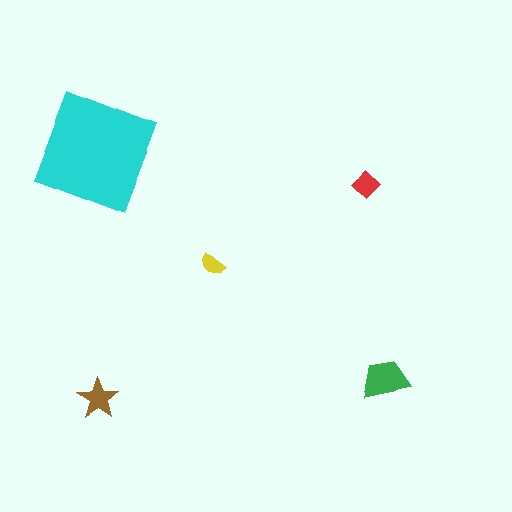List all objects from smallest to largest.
The yellow semicircle, the red diamond, the brown star, the green trapezoid, the cyan square.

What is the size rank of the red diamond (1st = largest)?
4th.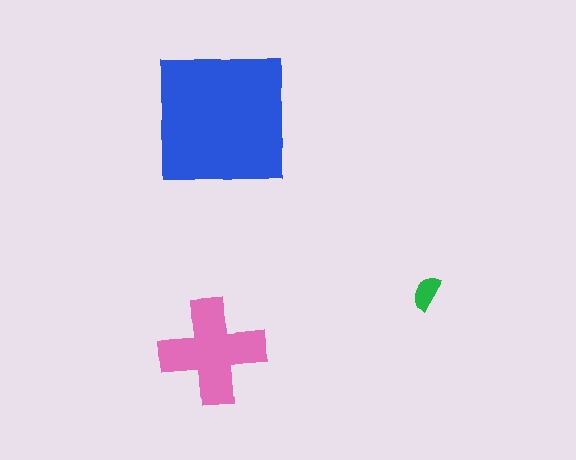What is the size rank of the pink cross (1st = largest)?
2nd.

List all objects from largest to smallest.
The blue square, the pink cross, the green semicircle.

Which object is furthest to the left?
The pink cross is leftmost.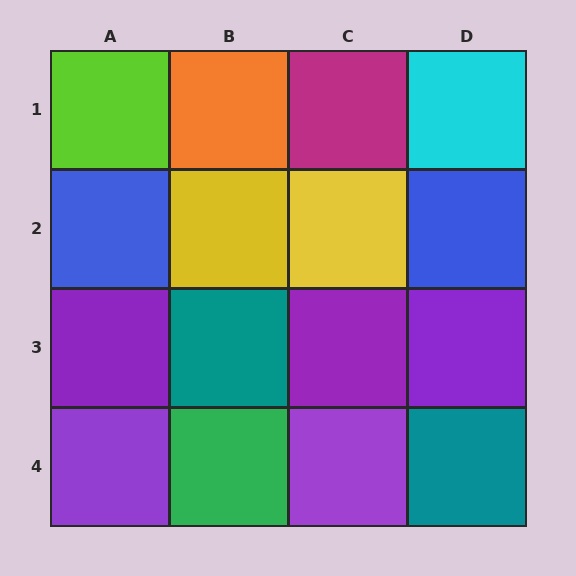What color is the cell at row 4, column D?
Teal.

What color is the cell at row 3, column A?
Purple.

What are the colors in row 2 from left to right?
Blue, yellow, yellow, blue.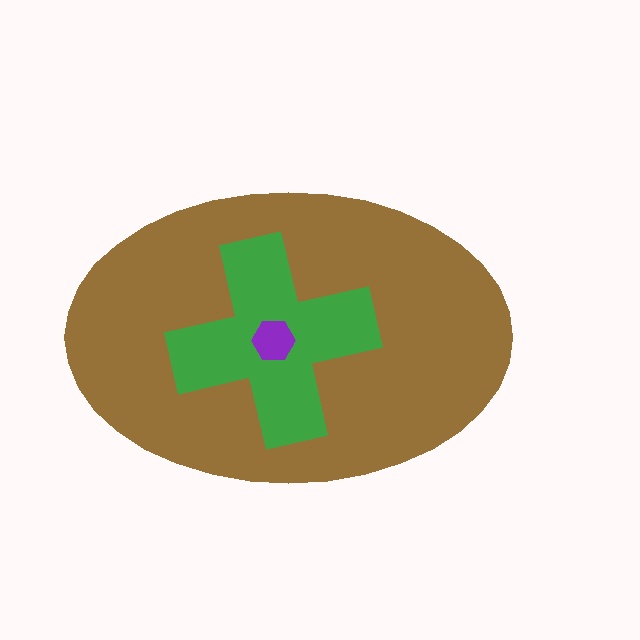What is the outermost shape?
The brown ellipse.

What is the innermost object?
The purple hexagon.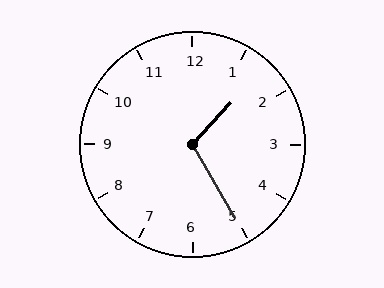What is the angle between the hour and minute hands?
Approximately 108 degrees.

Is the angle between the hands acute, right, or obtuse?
It is obtuse.